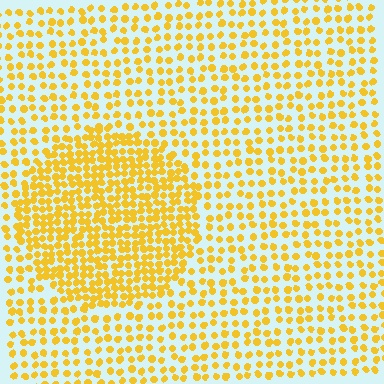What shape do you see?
I see a circle.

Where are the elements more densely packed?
The elements are more densely packed inside the circle boundary.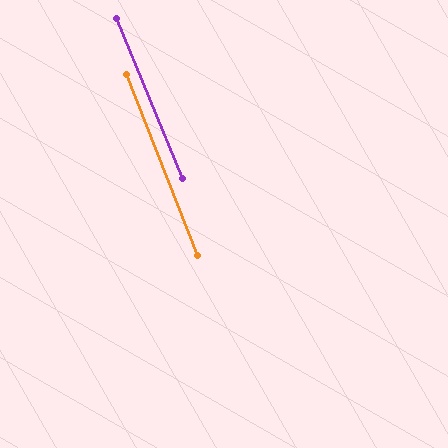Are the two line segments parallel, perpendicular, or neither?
Parallel — their directions differ by only 1.0°.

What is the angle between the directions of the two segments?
Approximately 1 degree.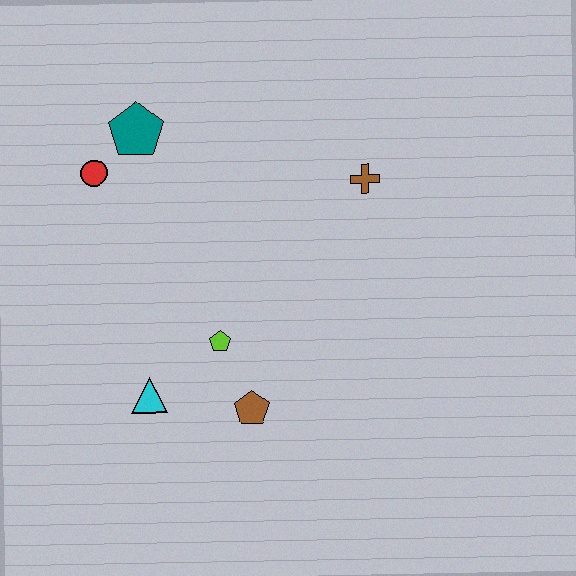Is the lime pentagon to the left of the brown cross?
Yes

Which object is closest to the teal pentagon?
The red circle is closest to the teal pentagon.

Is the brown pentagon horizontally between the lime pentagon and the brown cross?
Yes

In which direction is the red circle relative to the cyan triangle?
The red circle is above the cyan triangle.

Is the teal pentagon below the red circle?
No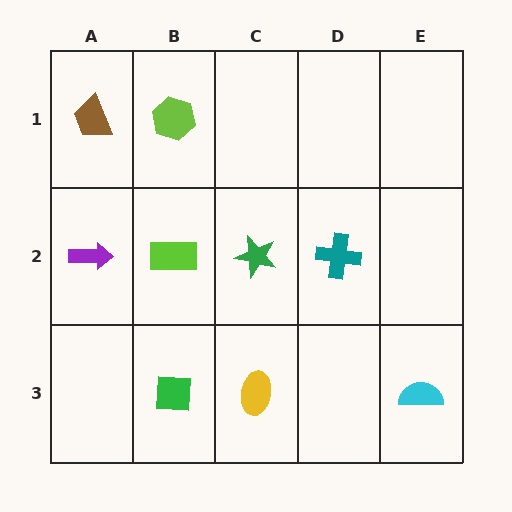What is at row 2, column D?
A teal cross.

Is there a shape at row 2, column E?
No, that cell is empty.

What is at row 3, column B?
A green square.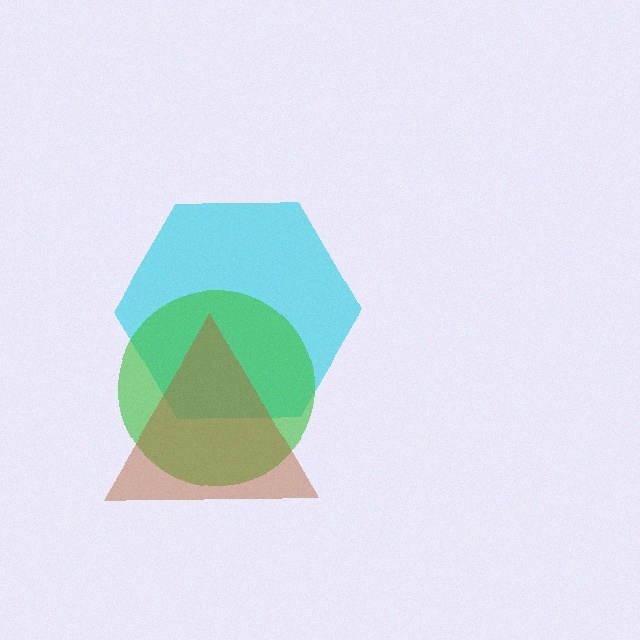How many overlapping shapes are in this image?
There are 3 overlapping shapes in the image.